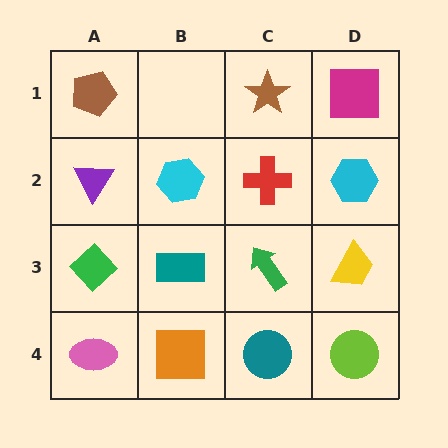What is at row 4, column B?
An orange square.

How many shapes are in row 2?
4 shapes.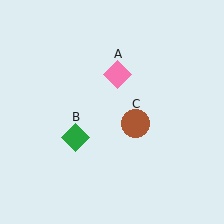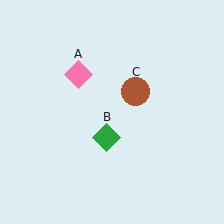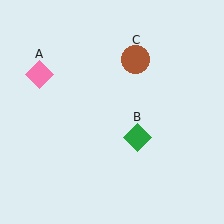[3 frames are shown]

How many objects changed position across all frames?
3 objects changed position: pink diamond (object A), green diamond (object B), brown circle (object C).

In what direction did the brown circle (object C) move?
The brown circle (object C) moved up.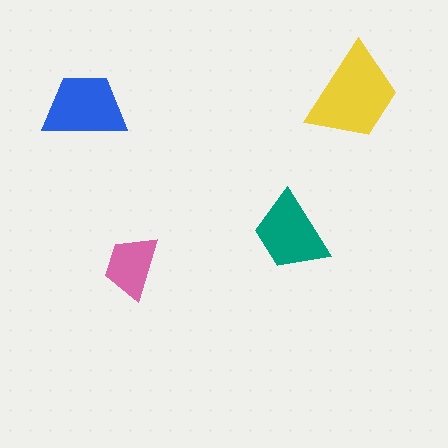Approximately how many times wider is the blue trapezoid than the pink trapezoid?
About 1.5 times wider.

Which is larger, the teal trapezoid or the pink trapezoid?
The teal one.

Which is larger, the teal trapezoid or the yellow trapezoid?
The yellow one.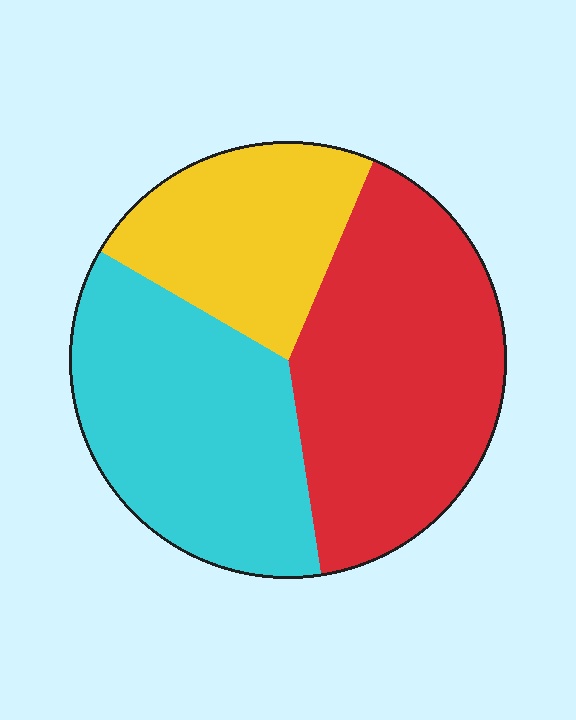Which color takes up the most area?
Red, at roughly 40%.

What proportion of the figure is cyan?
Cyan takes up about three eighths (3/8) of the figure.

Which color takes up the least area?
Yellow, at roughly 25%.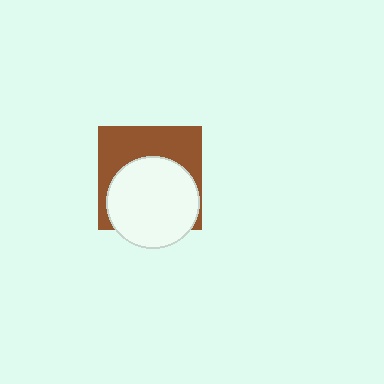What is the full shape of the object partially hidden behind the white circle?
The partially hidden object is a brown square.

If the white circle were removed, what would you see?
You would see the complete brown square.